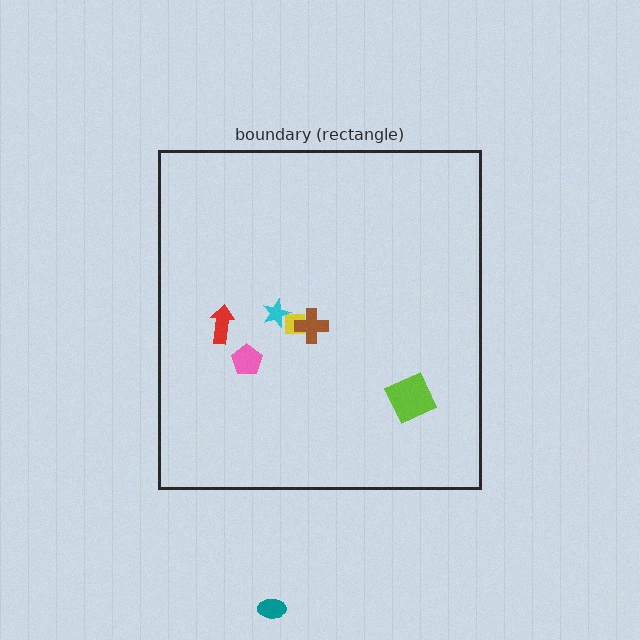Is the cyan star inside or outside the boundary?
Inside.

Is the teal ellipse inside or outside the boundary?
Outside.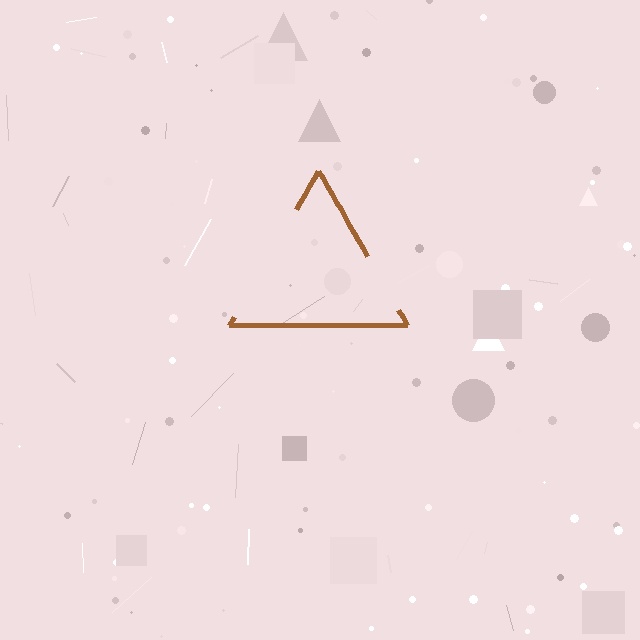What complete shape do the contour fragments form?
The contour fragments form a triangle.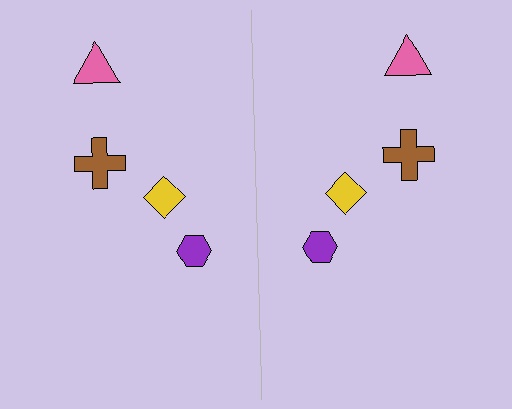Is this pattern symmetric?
Yes, this pattern has bilateral (reflection) symmetry.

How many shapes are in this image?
There are 8 shapes in this image.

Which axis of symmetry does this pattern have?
The pattern has a vertical axis of symmetry running through the center of the image.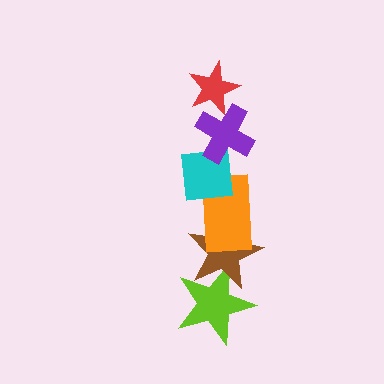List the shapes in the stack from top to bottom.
From top to bottom: the red star, the purple cross, the cyan square, the orange rectangle, the brown star, the lime star.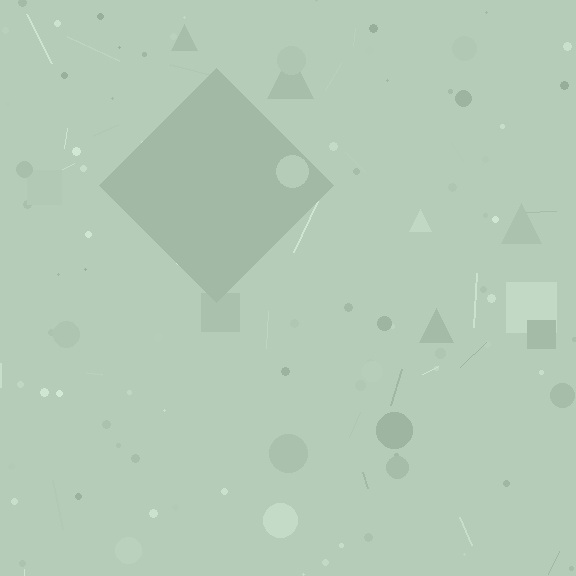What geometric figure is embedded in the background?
A diamond is embedded in the background.